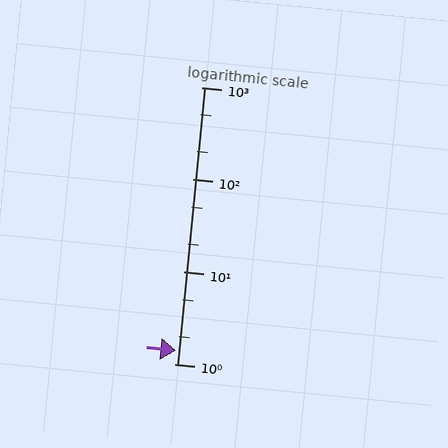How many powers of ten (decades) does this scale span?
The scale spans 3 decades, from 1 to 1000.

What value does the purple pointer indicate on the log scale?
The pointer indicates approximately 1.4.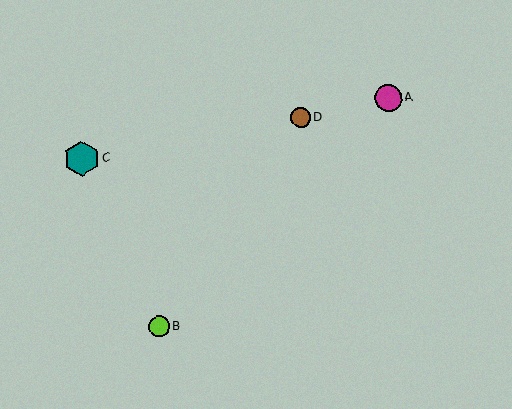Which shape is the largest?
The teal hexagon (labeled C) is the largest.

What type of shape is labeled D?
Shape D is a brown circle.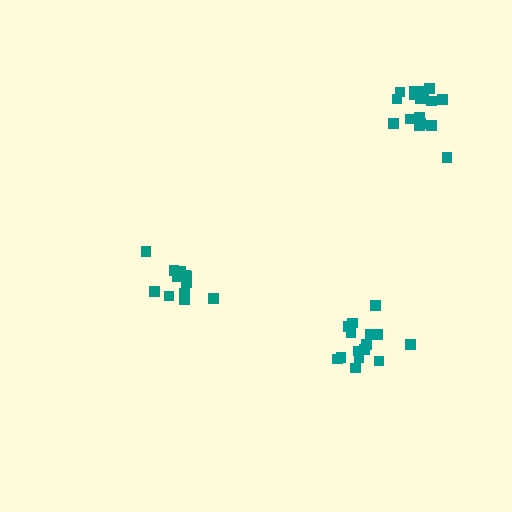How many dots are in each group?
Group 1: 17 dots, Group 2: 12 dots, Group 3: 16 dots (45 total).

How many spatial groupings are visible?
There are 3 spatial groupings.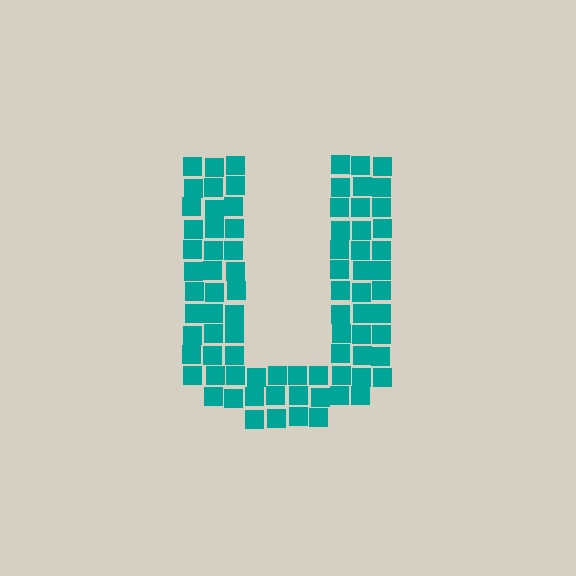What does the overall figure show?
The overall figure shows the letter U.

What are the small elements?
The small elements are squares.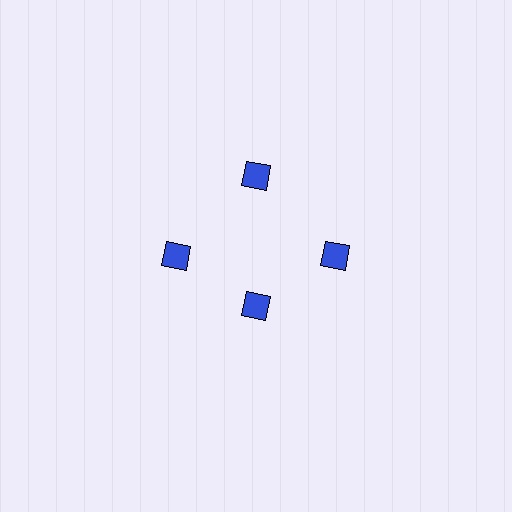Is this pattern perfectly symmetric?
No. The 4 blue diamonds are arranged in a ring, but one element near the 6 o'clock position is pulled inward toward the center, breaking the 4-fold rotational symmetry.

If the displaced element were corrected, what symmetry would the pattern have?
It would have 4-fold rotational symmetry — the pattern would map onto itself every 90 degrees.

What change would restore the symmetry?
The symmetry would be restored by moving it outward, back onto the ring so that all 4 diamonds sit at equal angles and equal distance from the center.